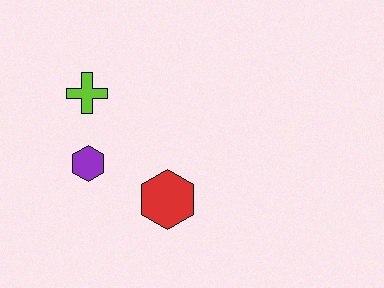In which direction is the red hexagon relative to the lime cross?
The red hexagon is below the lime cross.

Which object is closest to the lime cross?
The purple hexagon is closest to the lime cross.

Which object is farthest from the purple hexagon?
The red hexagon is farthest from the purple hexagon.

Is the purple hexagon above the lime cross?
No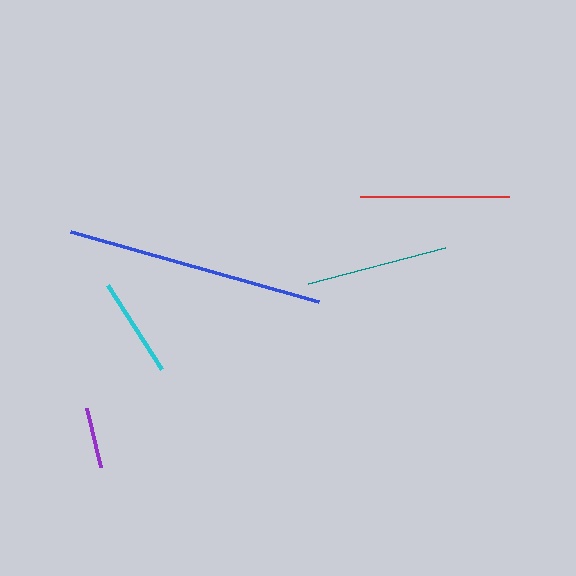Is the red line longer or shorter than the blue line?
The blue line is longer than the red line.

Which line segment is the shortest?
The purple line is the shortest at approximately 61 pixels.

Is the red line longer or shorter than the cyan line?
The red line is longer than the cyan line.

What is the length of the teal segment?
The teal segment is approximately 141 pixels long.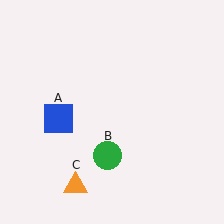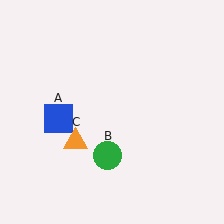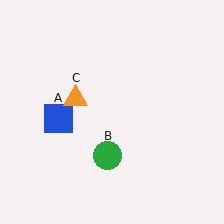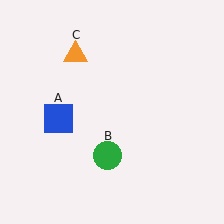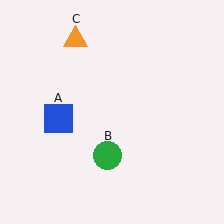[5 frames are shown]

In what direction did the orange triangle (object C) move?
The orange triangle (object C) moved up.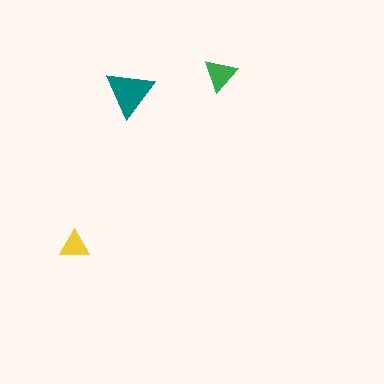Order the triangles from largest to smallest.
the teal one, the green one, the yellow one.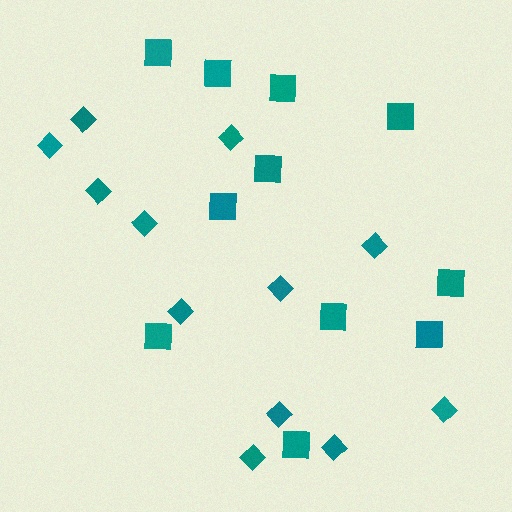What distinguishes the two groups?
There are 2 groups: one group of diamonds (12) and one group of squares (11).